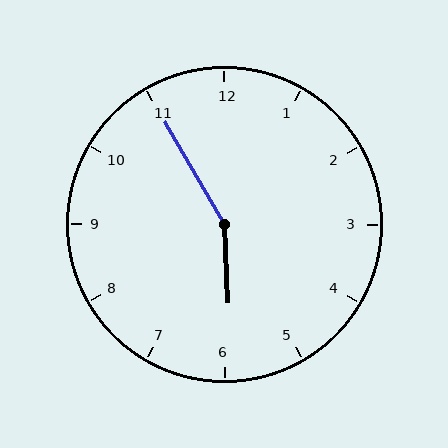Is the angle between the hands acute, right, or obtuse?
It is obtuse.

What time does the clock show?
5:55.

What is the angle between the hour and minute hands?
Approximately 152 degrees.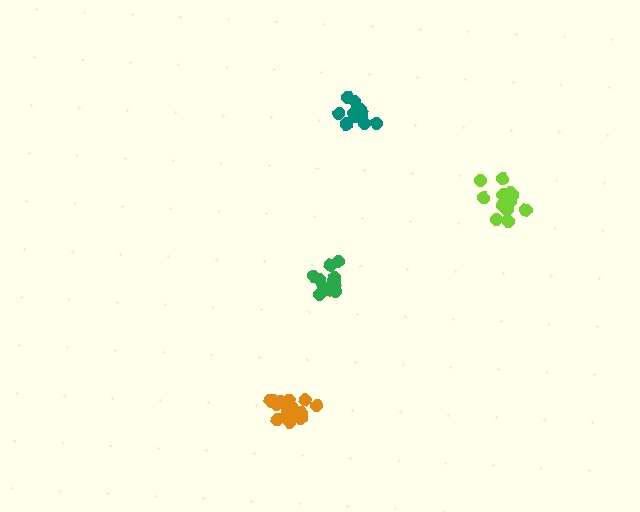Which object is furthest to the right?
The lime cluster is rightmost.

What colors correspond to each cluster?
The clusters are colored: green, teal, orange, lime.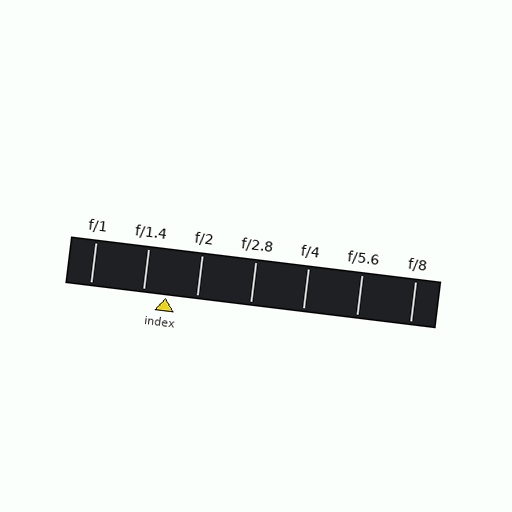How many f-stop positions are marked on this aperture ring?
There are 7 f-stop positions marked.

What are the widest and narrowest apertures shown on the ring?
The widest aperture shown is f/1 and the narrowest is f/8.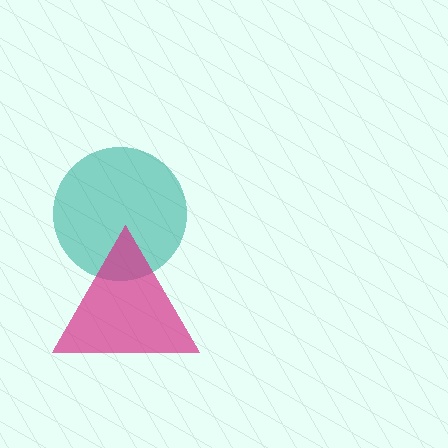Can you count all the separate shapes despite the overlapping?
Yes, there are 2 separate shapes.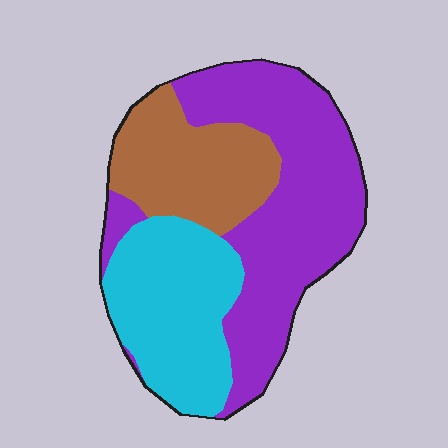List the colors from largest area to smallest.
From largest to smallest: purple, cyan, brown.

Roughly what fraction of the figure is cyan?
Cyan covers 29% of the figure.